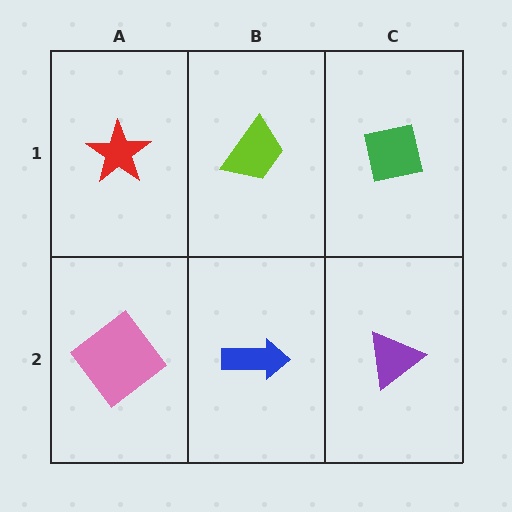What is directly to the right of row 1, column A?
A lime trapezoid.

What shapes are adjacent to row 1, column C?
A purple triangle (row 2, column C), a lime trapezoid (row 1, column B).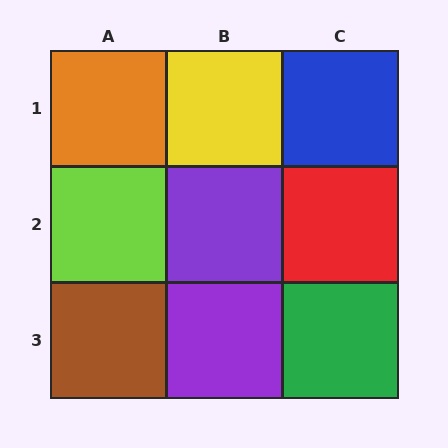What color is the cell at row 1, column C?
Blue.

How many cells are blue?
1 cell is blue.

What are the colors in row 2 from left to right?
Lime, purple, red.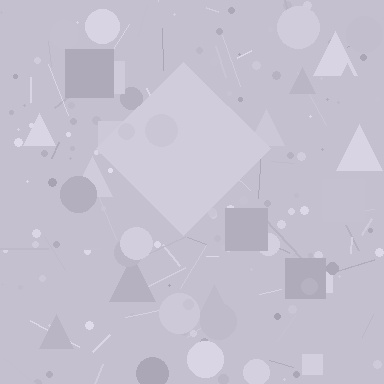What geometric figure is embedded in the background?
A diamond is embedded in the background.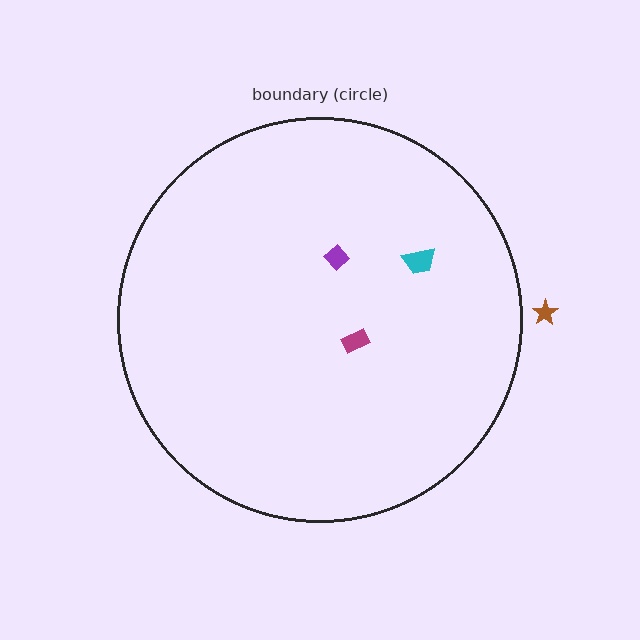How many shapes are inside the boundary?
3 inside, 1 outside.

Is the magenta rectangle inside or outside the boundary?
Inside.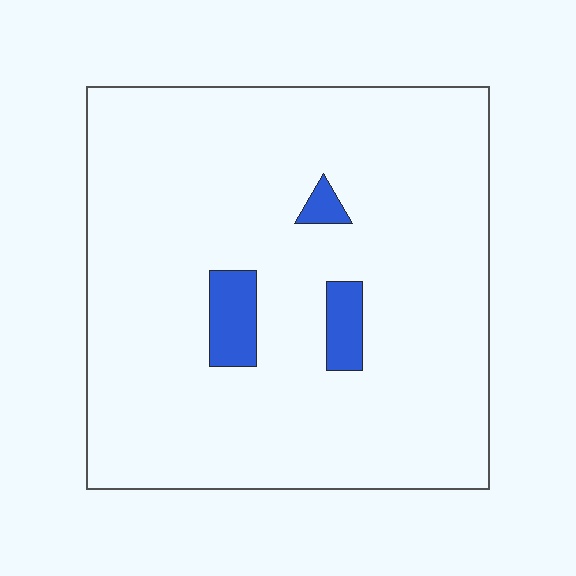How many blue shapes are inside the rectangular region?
3.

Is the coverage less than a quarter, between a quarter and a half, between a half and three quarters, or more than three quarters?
Less than a quarter.